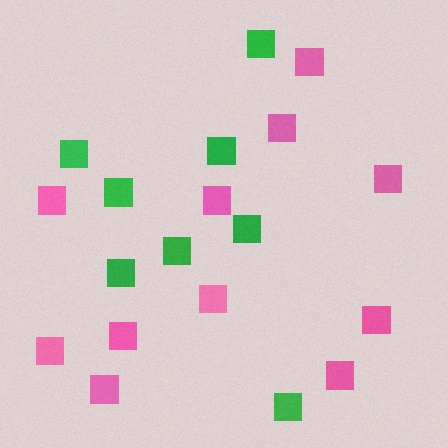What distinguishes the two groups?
There are 2 groups: one group of pink squares (11) and one group of green squares (8).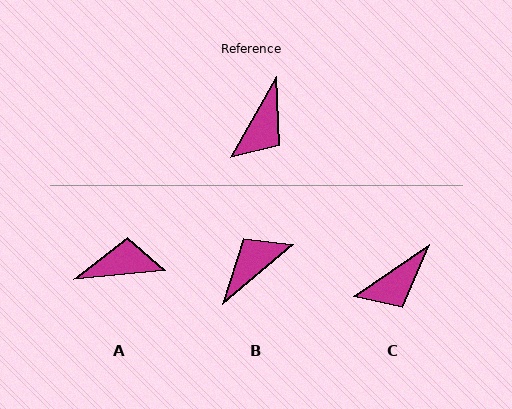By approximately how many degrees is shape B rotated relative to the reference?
Approximately 160 degrees counter-clockwise.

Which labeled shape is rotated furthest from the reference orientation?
B, about 160 degrees away.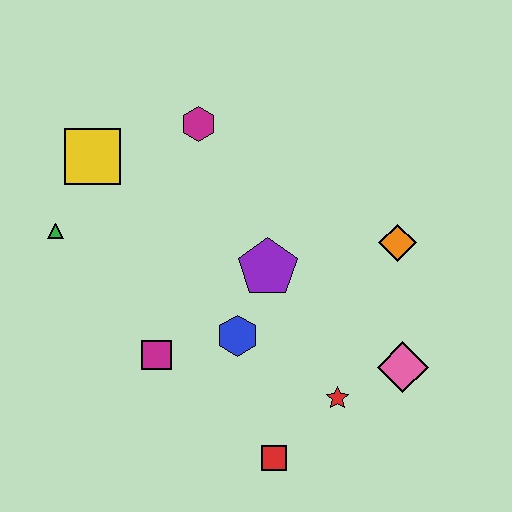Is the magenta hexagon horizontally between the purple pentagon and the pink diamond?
No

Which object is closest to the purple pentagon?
The blue hexagon is closest to the purple pentagon.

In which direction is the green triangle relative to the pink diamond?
The green triangle is to the left of the pink diamond.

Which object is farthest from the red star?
The yellow square is farthest from the red star.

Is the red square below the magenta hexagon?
Yes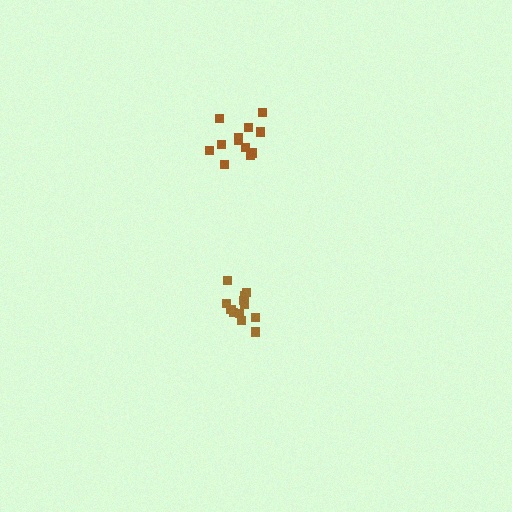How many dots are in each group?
Group 1: 13 dots, Group 2: 12 dots (25 total).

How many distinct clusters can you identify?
There are 2 distinct clusters.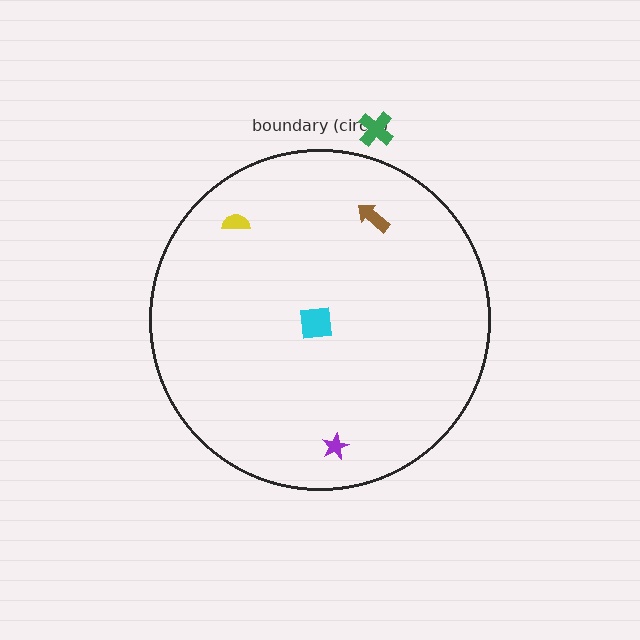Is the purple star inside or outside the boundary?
Inside.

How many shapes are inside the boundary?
4 inside, 1 outside.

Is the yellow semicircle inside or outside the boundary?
Inside.